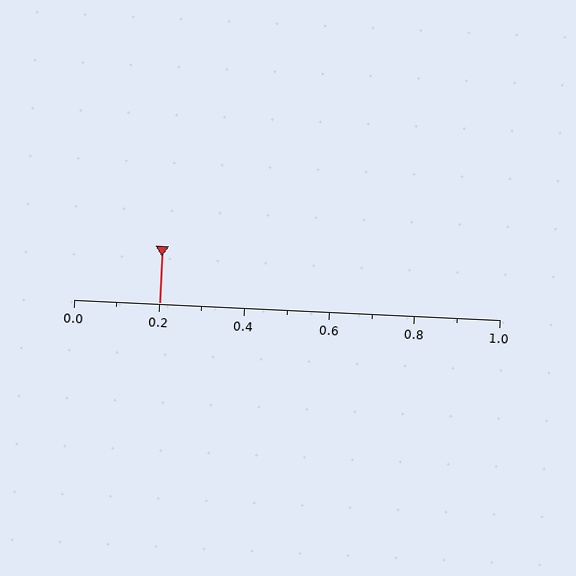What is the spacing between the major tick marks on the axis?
The major ticks are spaced 0.2 apart.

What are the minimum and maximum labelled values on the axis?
The axis runs from 0.0 to 1.0.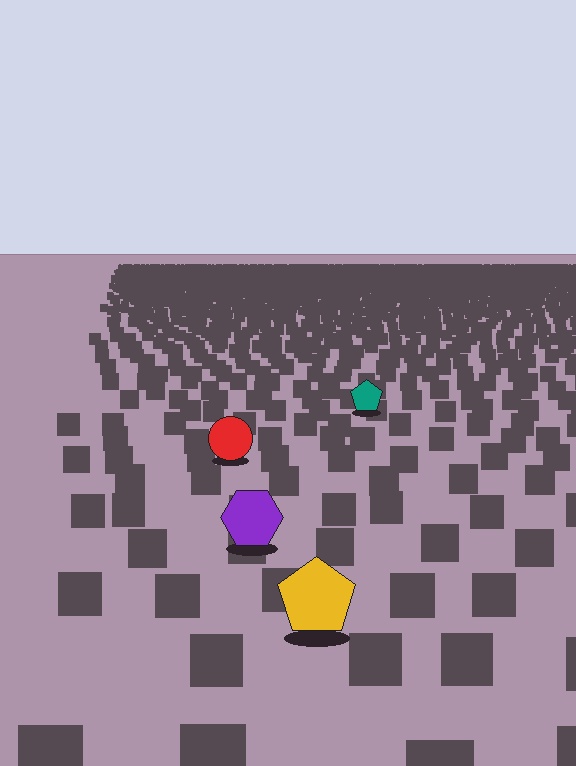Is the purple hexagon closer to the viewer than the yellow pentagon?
No. The yellow pentagon is closer — you can tell from the texture gradient: the ground texture is coarser near it.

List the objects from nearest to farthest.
From nearest to farthest: the yellow pentagon, the purple hexagon, the red circle, the teal pentagon.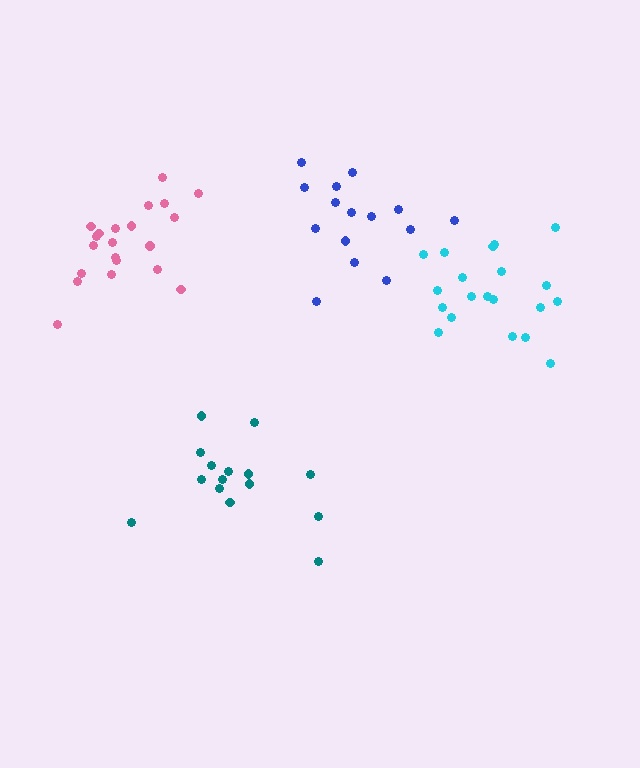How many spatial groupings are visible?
There are 4 spatial groupings.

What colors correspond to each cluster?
The clusters are colored: teal, pink, cyan, blue.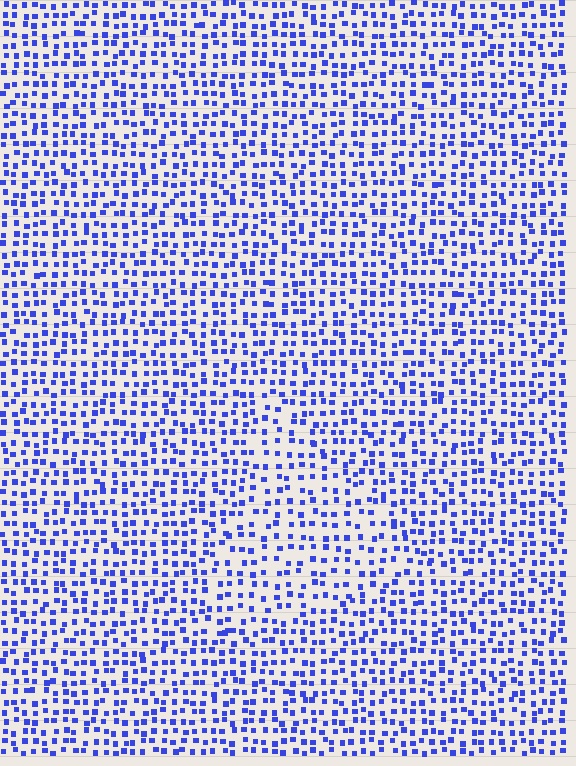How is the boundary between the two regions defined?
The boundary is defined by a change in element density (approximately 1.4x ratio). All elements are the same color, size, and shape.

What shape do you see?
I see a triangle.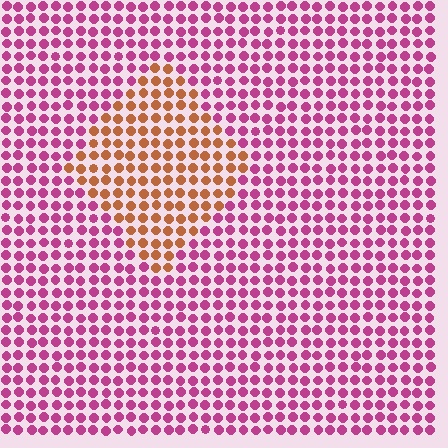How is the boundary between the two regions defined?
The boundary is defined purely by a slight shift in hue (about 59 degrees). Spacing, size, and orientation are identical on both sides.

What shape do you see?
I see a diamond.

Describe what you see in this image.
The image is filled with small magenta elements in a uniform arrangement. A diamond-shaped region is visible where the elements are tinted to a slightly different hue, forming a subtle color boundary.